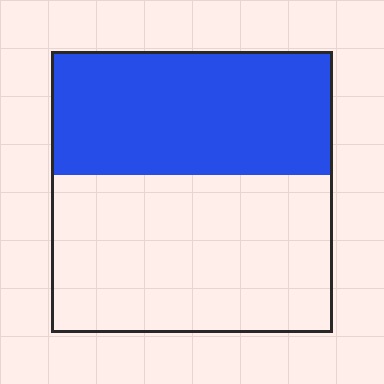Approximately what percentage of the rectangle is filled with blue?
Approximately 45%.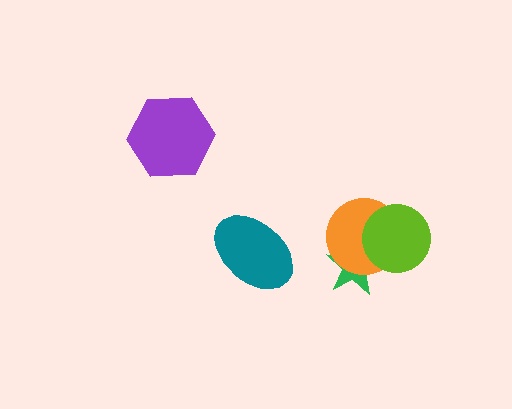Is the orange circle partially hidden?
Yes, it is partially covered by another shape.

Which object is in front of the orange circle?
The lime circle is in front of the orange circle.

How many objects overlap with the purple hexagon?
0 objects overlap with the purple hexagon.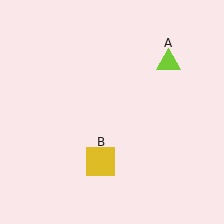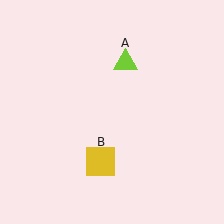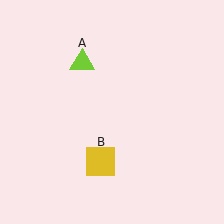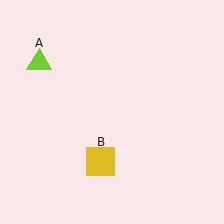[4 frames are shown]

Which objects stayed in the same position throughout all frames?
Yellow square (object B) remained stationary.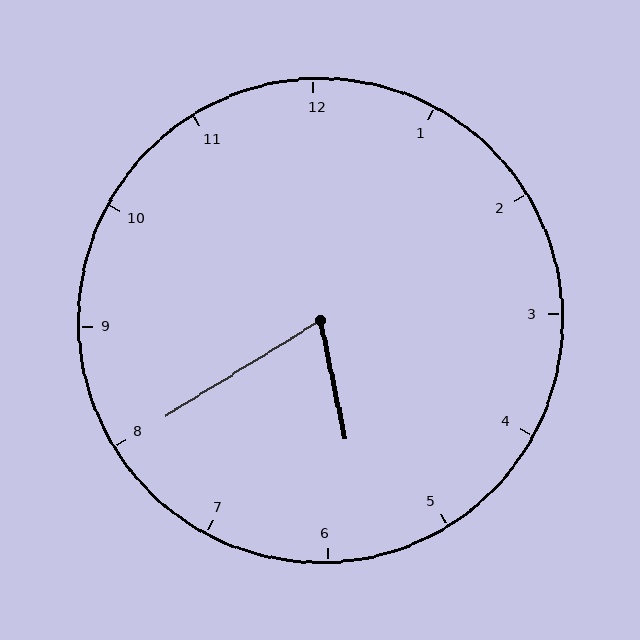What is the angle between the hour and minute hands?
Approximately 70 degrees.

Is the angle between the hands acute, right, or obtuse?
It is acute.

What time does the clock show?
5:40.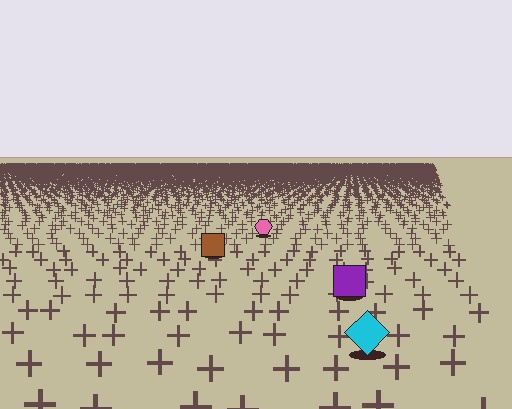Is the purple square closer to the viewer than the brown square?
Yes. The purple square is closer — you can tell from the texture gradient: the ground texture is coarser near it.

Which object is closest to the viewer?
The cyan diamond is closest. The texture marks near it are larger and more spread out.